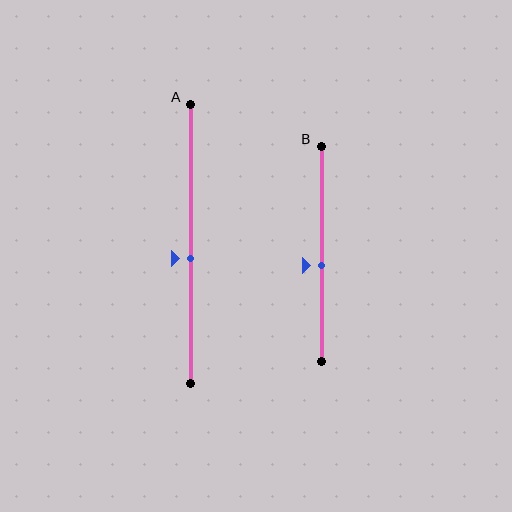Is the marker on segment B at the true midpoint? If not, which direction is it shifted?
No, the marker on segment B is shifted downward by about 5% of the segment length.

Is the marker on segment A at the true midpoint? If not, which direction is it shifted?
No, the marker on segment A is shifted downward by about 5% of the segment length.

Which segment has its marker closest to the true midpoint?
Segment A has its marker closest to the true midpoint.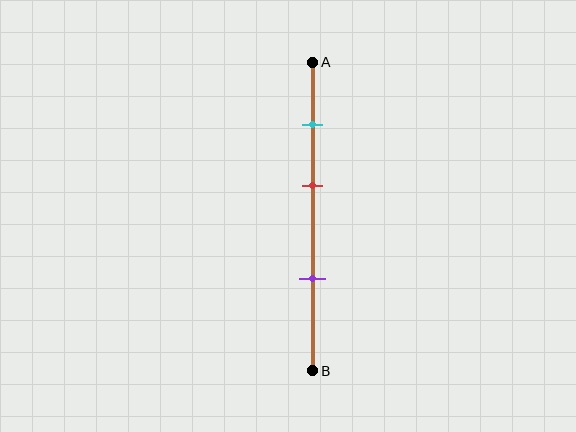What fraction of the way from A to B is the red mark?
The red mark is approximately 40% (0.4) of the way from A to B.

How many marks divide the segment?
There are 3 marks dividing the segment.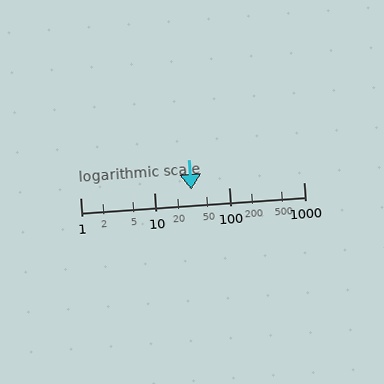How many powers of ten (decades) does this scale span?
The scale spans 3 decades, from 1 to 1000.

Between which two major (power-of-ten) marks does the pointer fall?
The pointer is between 10 and 100.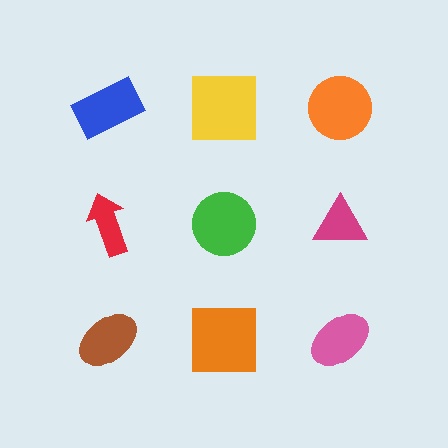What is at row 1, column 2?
A yellow square.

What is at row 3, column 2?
An orange square.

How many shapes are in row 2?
3 shapes.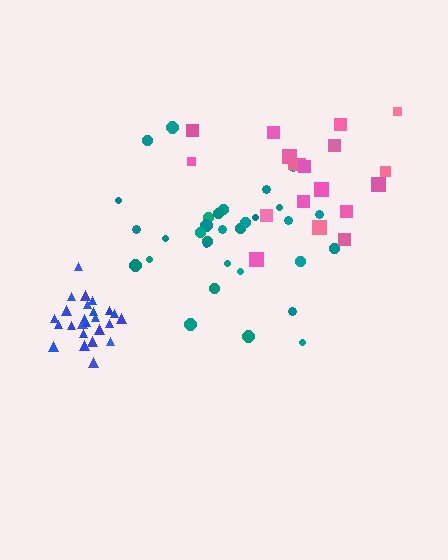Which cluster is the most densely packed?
Blue.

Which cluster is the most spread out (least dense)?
Teal.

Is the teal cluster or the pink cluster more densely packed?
Pink.